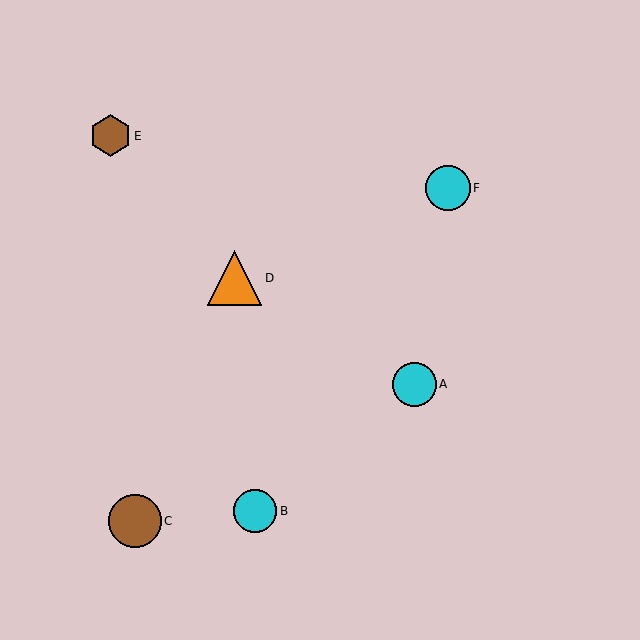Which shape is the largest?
The orange triangle (labeled D) is the largest.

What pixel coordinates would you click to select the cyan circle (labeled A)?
Click at (414, 384) to select the cyan circle A.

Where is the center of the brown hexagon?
The center of the brown hexagon is at (111, 136).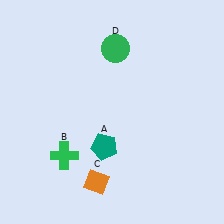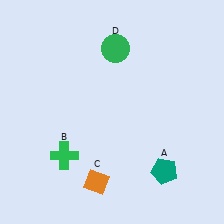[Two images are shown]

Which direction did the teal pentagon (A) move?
The teal pentagon (A) moved right.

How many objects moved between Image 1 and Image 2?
1 object moved between the two images.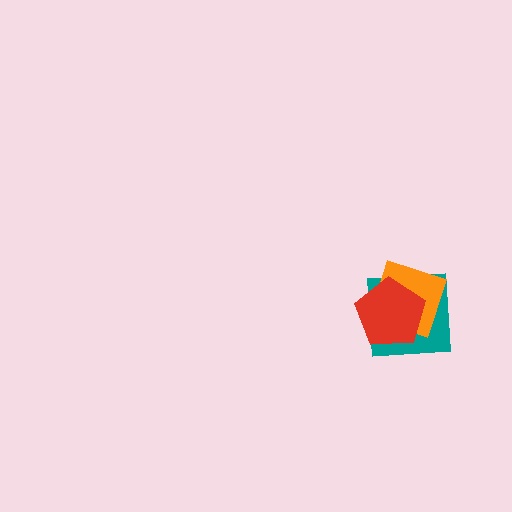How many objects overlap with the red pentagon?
2 objects overlap with the red pentagon.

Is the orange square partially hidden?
Yes, it is partially covered by another shape.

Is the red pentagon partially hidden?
No, no other shape covers it.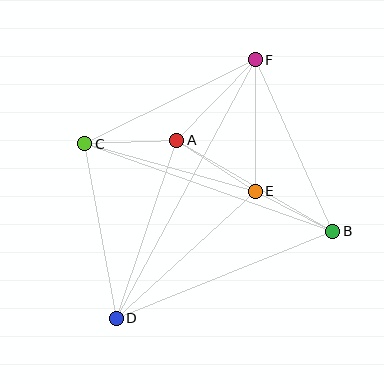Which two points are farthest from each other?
Points D and F are farthest from each other.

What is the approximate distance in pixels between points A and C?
The distance between A and C is approximately 92 pixels.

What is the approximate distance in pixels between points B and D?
The distance between B and D is approximately 233 pixels.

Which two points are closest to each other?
Points B and E are closest to each other.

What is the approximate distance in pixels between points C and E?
The distance between C and E is approximately 177 pixels.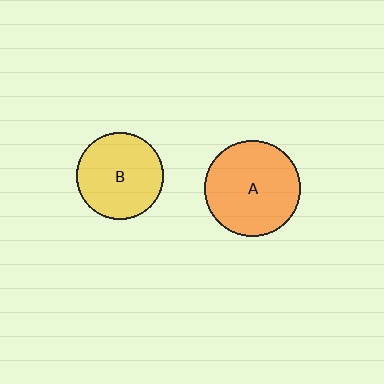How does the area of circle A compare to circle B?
Approximately 1.2 times.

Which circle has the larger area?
Circle A (orange).